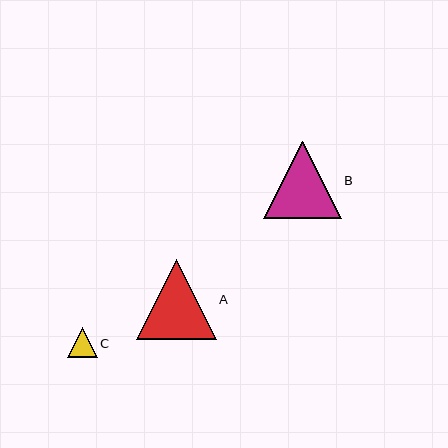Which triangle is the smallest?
Triangle C is the smallest with a size of approximately 30 pixels.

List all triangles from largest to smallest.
From largest to smallest: A, B, C.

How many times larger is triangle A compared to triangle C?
Triangle A is approximately 2.7 times the size of triangle C.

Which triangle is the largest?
Triangle A is the largest with a size of approximately 80 pixels.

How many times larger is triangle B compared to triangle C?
Triangle B is approximately 2.6 times the size of triangle C.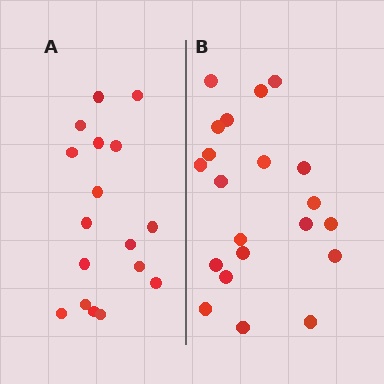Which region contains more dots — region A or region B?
Region B (the right region) has more dots.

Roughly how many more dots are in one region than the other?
Region B has about 4 more dots than region A.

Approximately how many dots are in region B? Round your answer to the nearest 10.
About 20 dots. (The exact count is 21, which rounds to 20.)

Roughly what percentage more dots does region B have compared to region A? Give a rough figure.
About 25% more.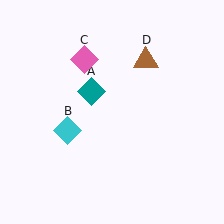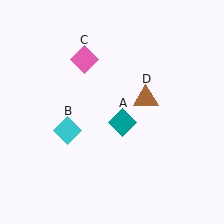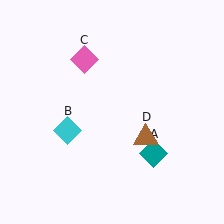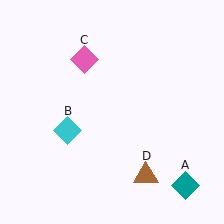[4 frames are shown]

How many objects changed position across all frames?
2 objects changed position: teal diamond (object A), brown triangle (object D).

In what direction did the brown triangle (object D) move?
The brown triangle (object D) moved down.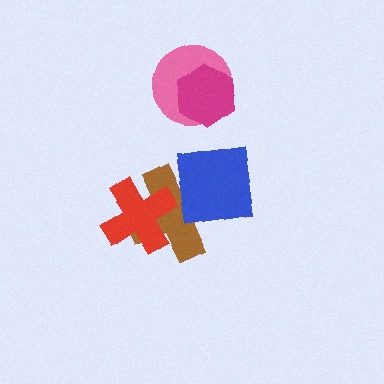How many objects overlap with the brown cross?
2 objects overlap with the brown cross.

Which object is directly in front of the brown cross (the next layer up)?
The red cross is directly in front of the brown cross.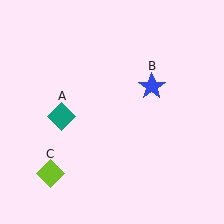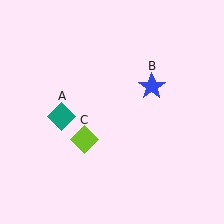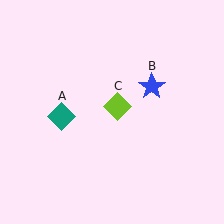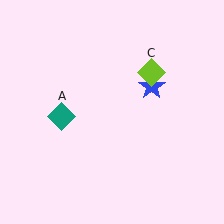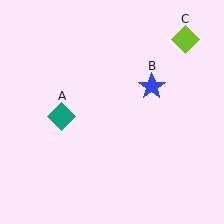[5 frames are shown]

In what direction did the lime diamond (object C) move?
The lime diamond (object C) moved up and to the right.